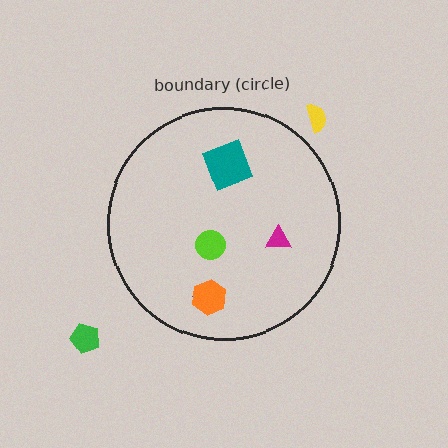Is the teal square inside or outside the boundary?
Inside.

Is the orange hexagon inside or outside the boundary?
Inside.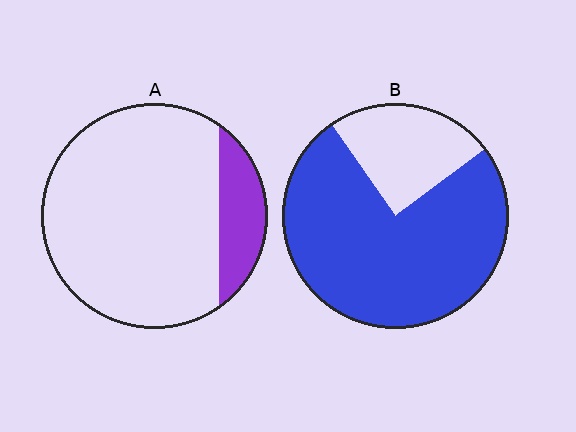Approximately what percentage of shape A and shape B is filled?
A is approximately 15% and B is approximately 75%.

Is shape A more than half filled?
No.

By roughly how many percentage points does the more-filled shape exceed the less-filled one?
By roughly 60 percentage points (B over A).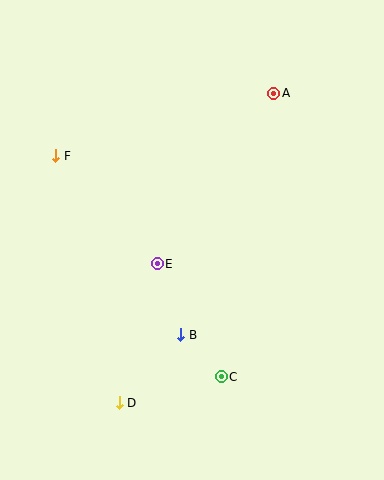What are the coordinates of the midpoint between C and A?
The midpoint between C and A is at (248, 235).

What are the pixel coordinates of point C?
Point C is at (221, 377).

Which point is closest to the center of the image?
Point E at (157, 264) is closest to the center.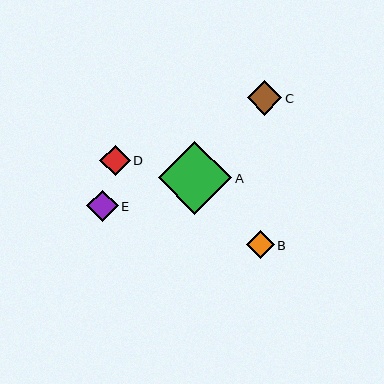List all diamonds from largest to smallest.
From largest to smallest: A, C, E, D, B.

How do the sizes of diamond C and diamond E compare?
Diamond C and diamond E are approximately the same size.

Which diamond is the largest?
Diamond A is the largest with a size of approximately 73 pixels.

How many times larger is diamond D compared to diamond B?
Diamond D is approximately 1.1 times the size of diamond B.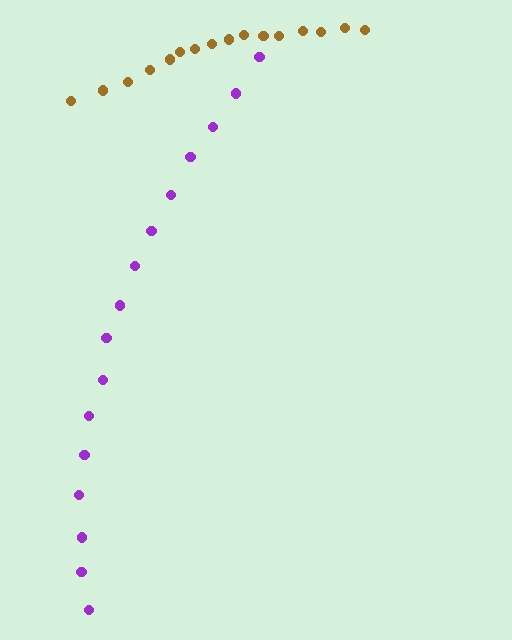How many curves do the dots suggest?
There are 2 distinct paths.